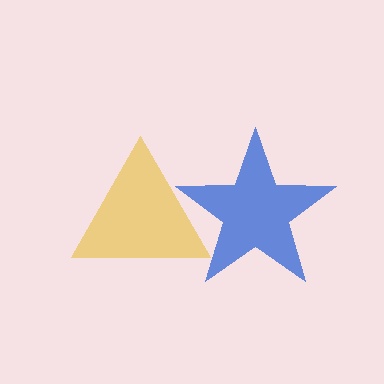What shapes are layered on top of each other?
The layered shapes are: a blue star, a yellow triangle.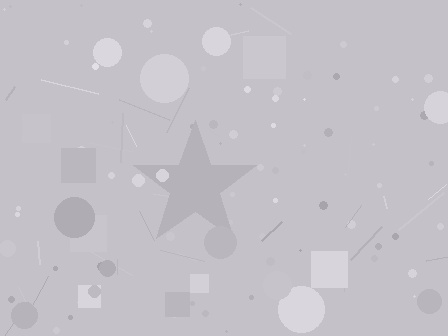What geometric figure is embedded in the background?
A star is embedded in the background.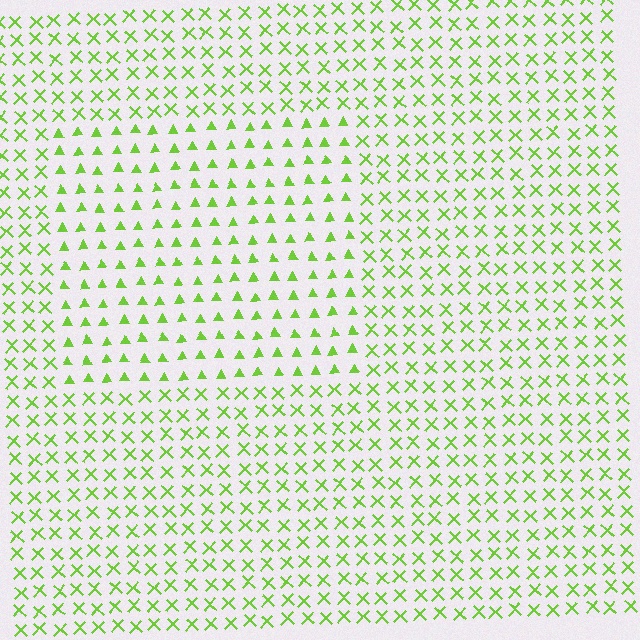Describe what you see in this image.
The image is filled with small lime elements arranged in a uniform grid. A rectangle-shaped region contains triangles, while the surrounding area contains X marks. The boundary is defined purely by the change in element shape.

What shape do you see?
I see a rectangle.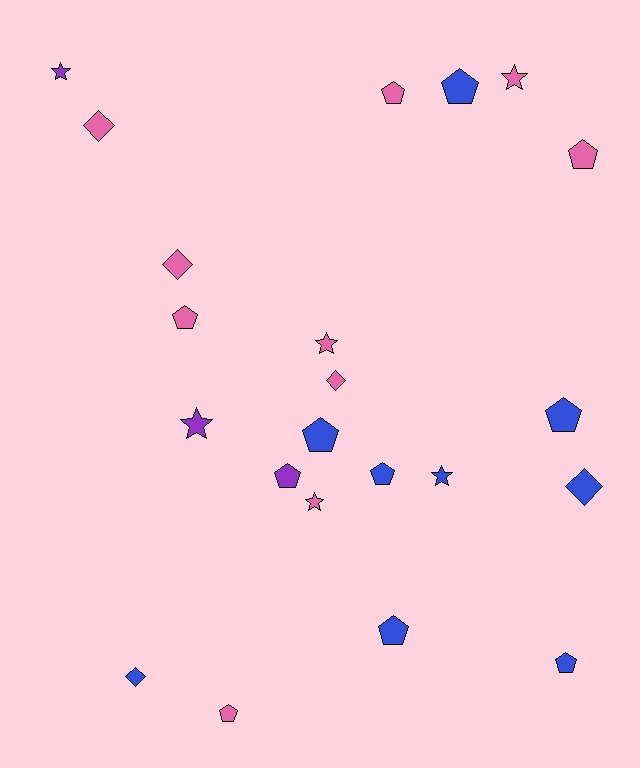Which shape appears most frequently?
Pentagon, with 11 objects.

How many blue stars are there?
There is 1 blue star.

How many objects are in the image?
There are 22 objects.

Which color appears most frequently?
Pink, with 10 objects.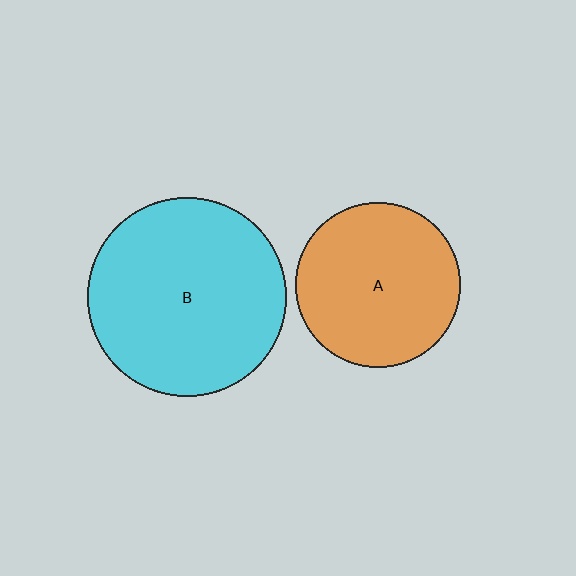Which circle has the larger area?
Circle B (cyan).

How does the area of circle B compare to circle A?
Approximately 1.4 times.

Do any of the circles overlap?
No, none of the circles overlap.